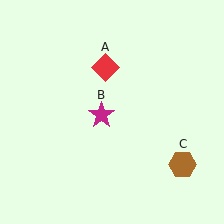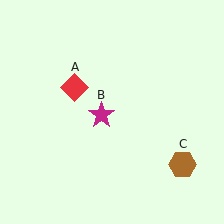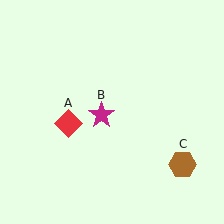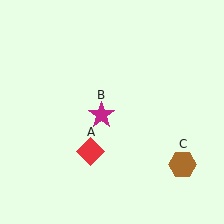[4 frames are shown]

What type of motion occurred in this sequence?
The red diamond (object A) rotated counterclockwise around the center of the scene.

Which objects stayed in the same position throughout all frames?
Magenta star (object B) and brown hexagon (object C) remained stationary.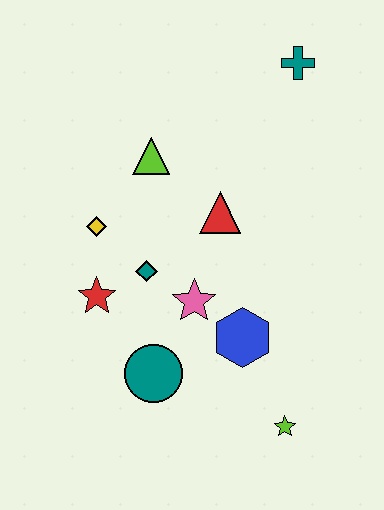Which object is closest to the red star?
The teal diamond is closest to the red star.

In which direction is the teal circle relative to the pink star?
The teal circle is below the pink star.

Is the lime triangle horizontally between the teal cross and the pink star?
No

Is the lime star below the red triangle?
Yes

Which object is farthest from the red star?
The teal cross is farthest from the red star.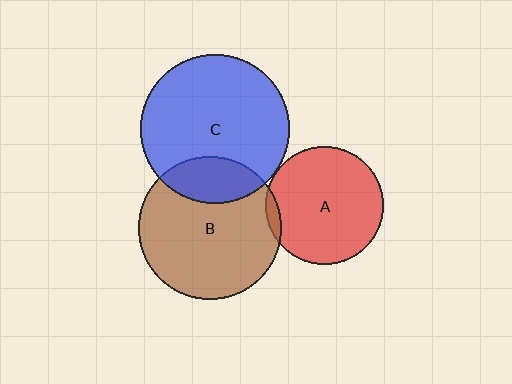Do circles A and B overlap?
Yes.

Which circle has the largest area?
Circle C (blue).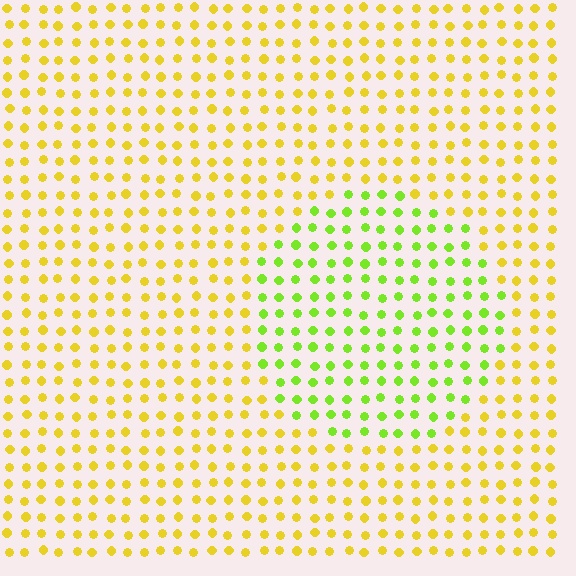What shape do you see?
I see a circle.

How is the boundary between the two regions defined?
The boundary is defined purely by a slight shift in hue (about 42 degrees). Spacing, size, and orientation are identical on both sides.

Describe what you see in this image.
The image is filled with small yellow elements in a uniform arrangement. A circle-shaped region is visible where the elements are tinted to a slightly different hue, forming a subtle color boundary.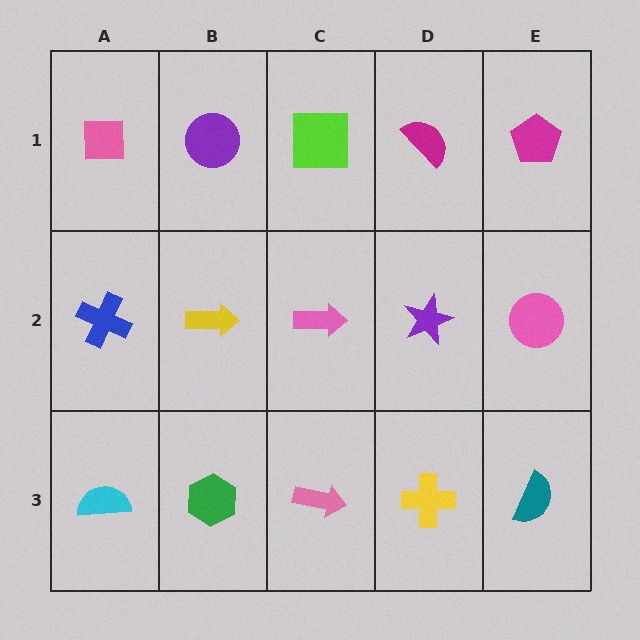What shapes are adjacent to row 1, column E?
A pink circle (row 2, column E), a magenta semicircle (row 1, column D).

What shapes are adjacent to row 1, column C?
A pink arrow (row 2, column C), a purple circle (row 1, column B), a magenta semicircle (row 1, column D).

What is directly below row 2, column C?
A pink arrow.